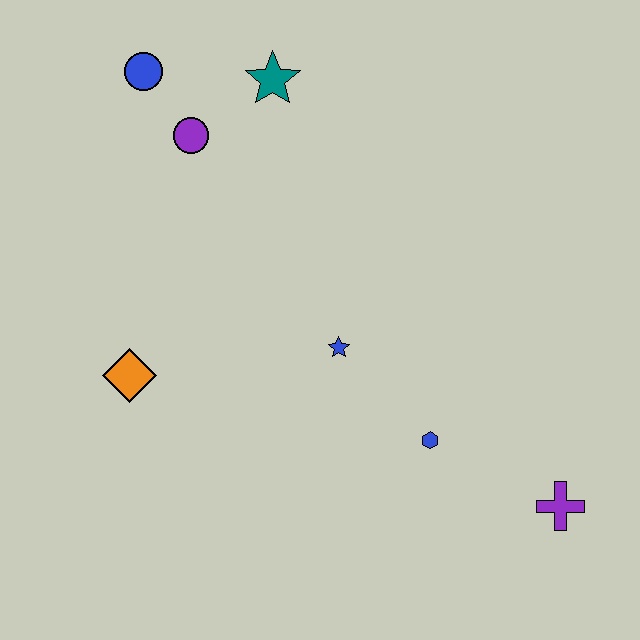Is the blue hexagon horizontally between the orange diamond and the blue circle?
No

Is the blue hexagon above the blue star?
No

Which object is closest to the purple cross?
The blue hexagon is closest to the purple cross.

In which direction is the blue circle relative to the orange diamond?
The blue circle is above the orange diamond.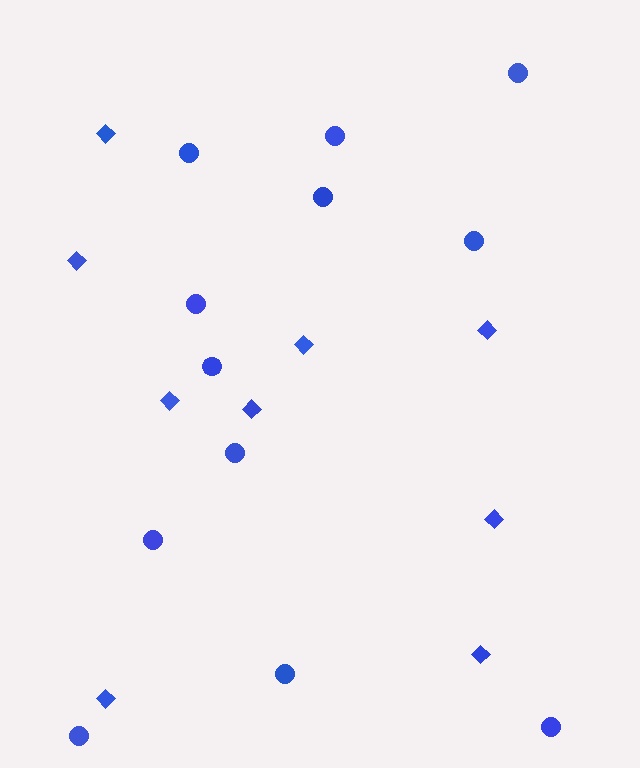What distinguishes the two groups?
There are 2 groups: one group of circles (12) and one group of diamonds (9).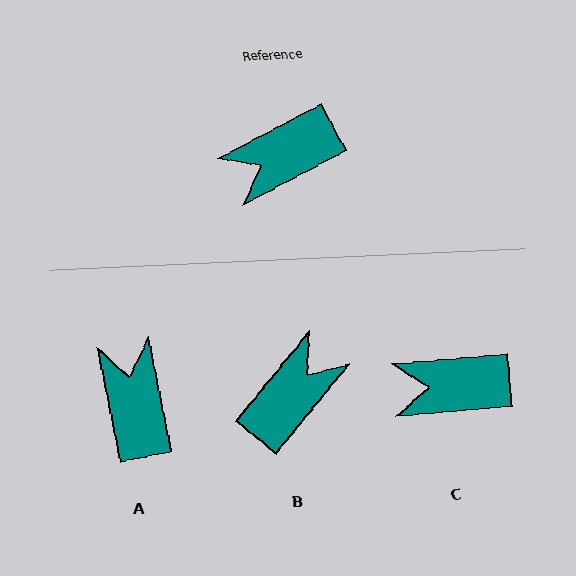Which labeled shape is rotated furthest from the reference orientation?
B, about 157 degrees away.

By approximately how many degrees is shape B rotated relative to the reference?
Approximately 157 degrees clockwise.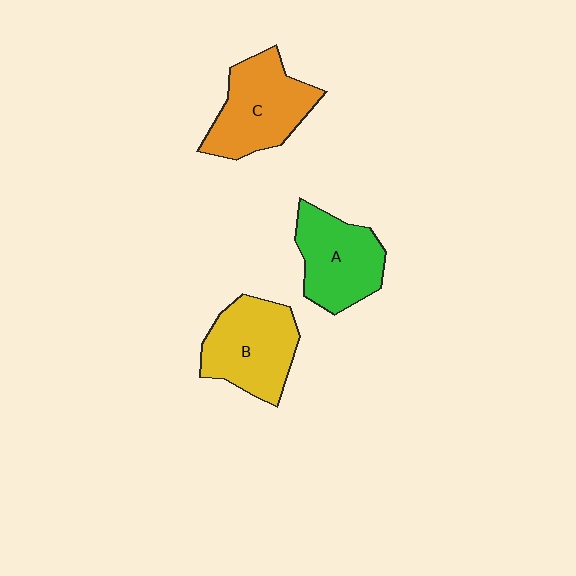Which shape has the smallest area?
Shape A (green).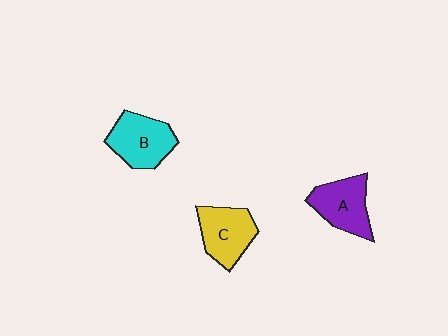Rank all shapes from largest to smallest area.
From largest to smallest: B (cyan), A (purple), C (yellow).